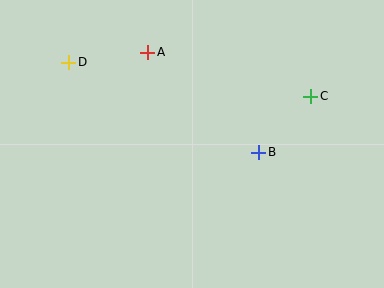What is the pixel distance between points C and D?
The distance between C and D is 244 pixels.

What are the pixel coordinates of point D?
Point D is at (69, 62).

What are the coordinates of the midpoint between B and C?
The midpoint between B and C is at (285, 124).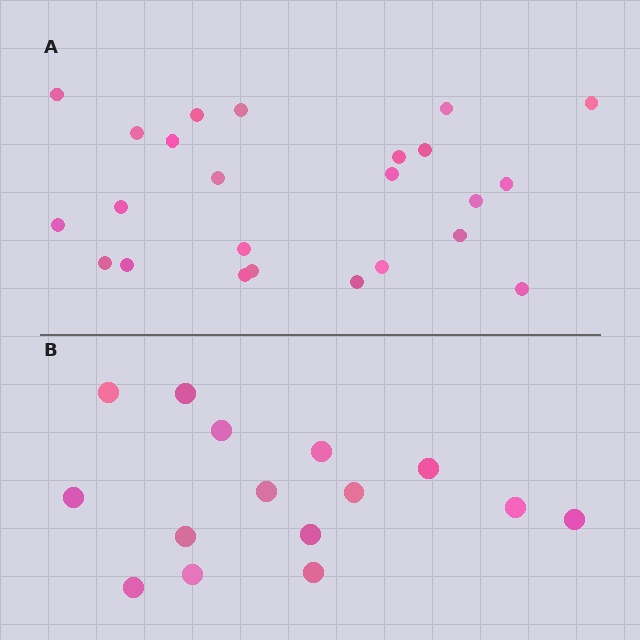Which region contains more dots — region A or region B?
Region A (the top region) has more dots.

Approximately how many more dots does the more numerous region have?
Region A has roughly 8 or so more dots than region B.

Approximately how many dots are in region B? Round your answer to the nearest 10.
About 20 dots. (The exact count is 15, which rounds to 20.)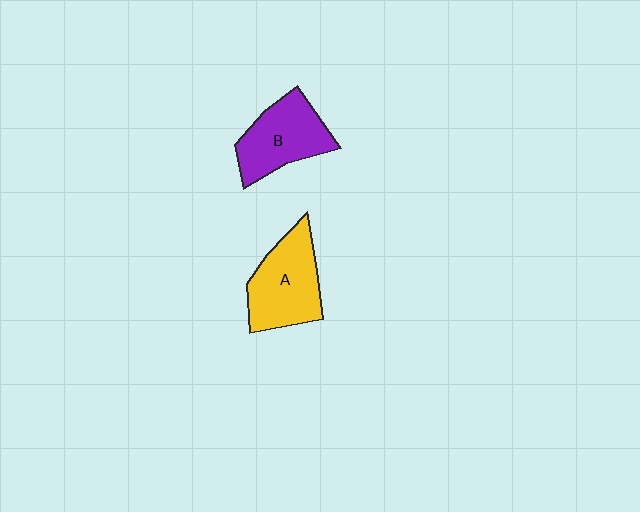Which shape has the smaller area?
Shape B (purple).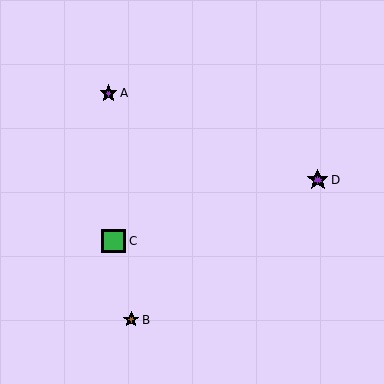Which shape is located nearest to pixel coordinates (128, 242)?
The green square (labeled C) at (114, 241) is nearest to that location.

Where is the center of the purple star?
The center of the purple star is at (108, 93).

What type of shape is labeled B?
Shape B is a brown star.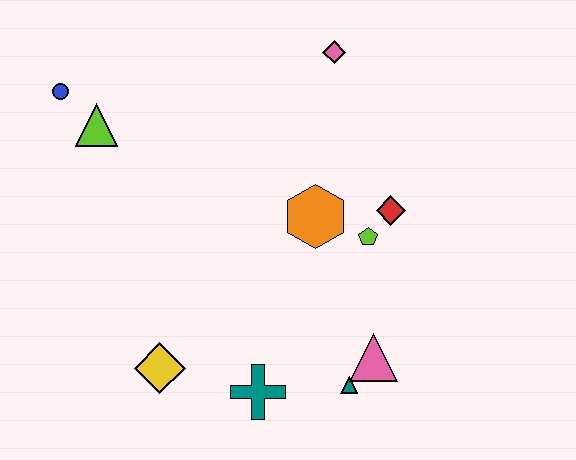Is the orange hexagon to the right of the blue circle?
Yes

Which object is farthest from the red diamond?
The blue circle is farthest from the red diamond.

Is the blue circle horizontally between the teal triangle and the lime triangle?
No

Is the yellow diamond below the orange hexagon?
Yes